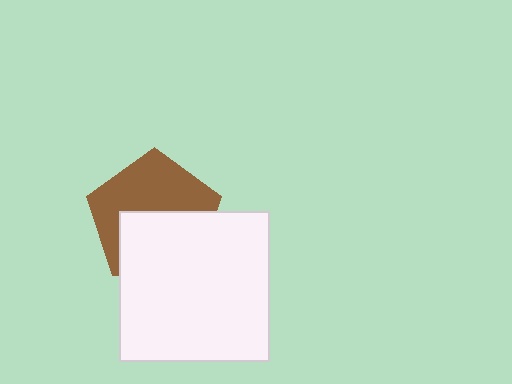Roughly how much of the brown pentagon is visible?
About half of it is visible (roughly 54%).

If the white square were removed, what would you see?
You would see the complete brown pentagon.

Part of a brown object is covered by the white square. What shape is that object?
It is a pentagon.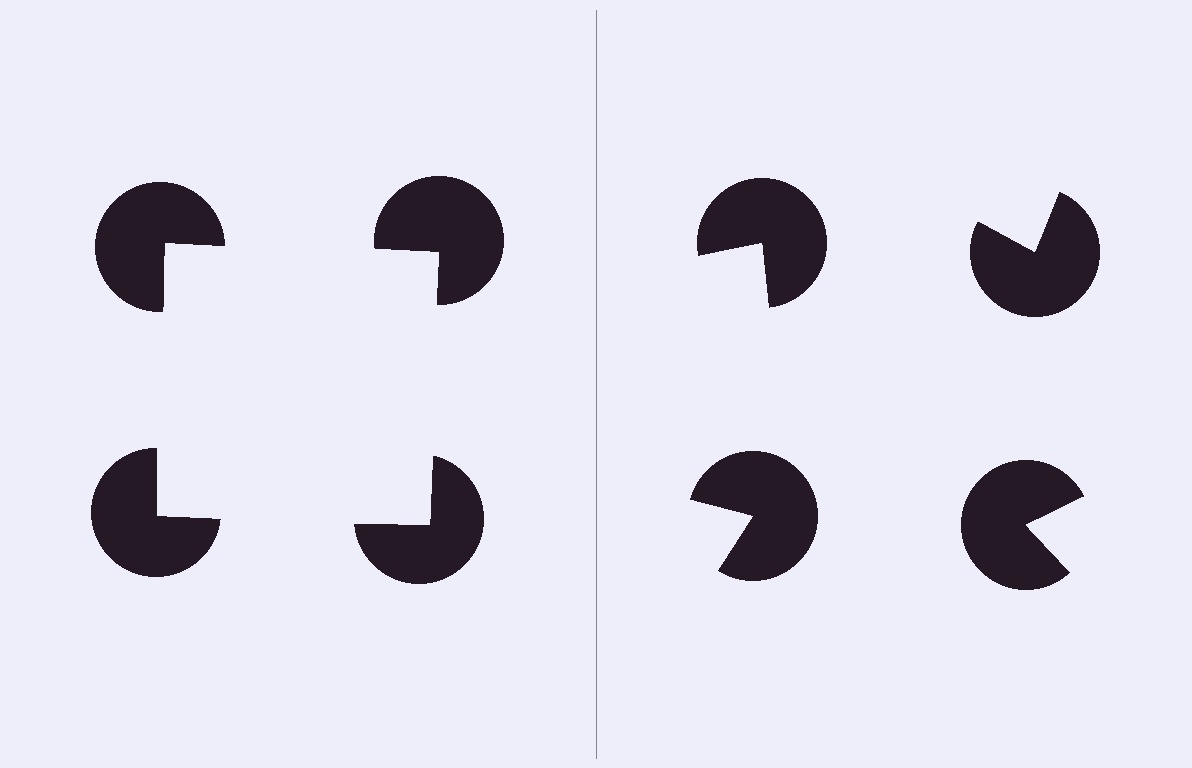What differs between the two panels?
The pac-man discs are positioned identically on both sides; only the wedge orientations differ. On the left they align to a square; on the right they are misaligned.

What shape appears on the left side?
An illusory square.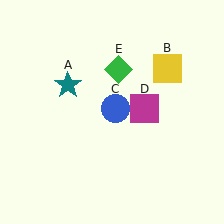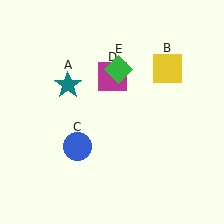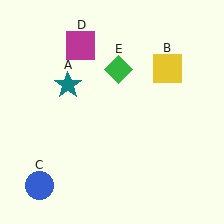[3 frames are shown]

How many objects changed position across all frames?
2 objects changed position: blue circle (object C), magenta square (object D).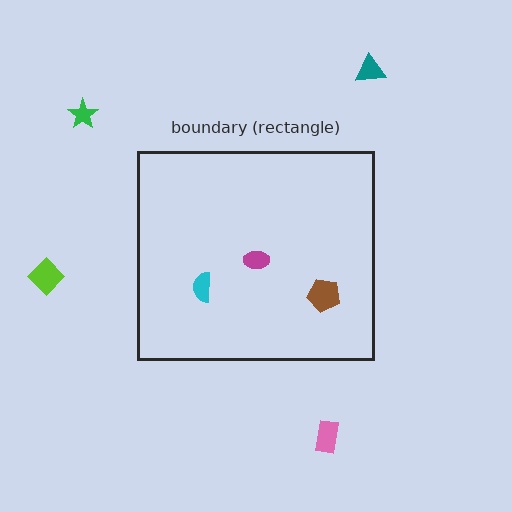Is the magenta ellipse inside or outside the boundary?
Inside.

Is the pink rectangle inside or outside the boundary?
Outside.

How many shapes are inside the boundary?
3 inside, 4 outside.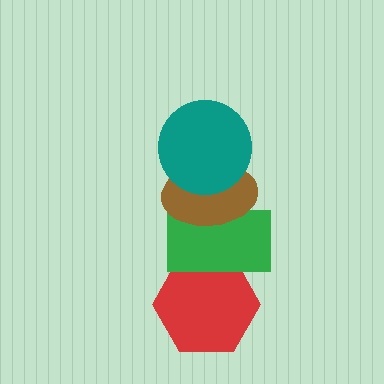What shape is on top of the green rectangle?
The brown ellipse is on top of the green rectangle.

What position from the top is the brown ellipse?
The brown ellipse is 2nd from the top.